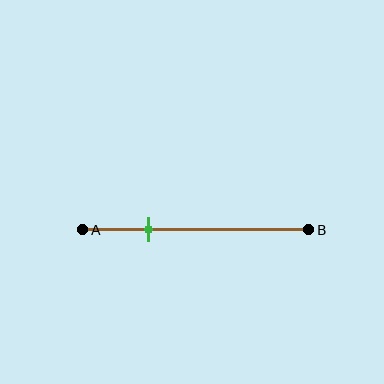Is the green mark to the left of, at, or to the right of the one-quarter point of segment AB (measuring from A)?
The green mark is to the right of the one-quarter point of segment AB.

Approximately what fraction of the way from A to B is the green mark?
The green mark is approximately 30% of the way from A to B.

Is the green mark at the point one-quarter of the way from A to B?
No, the mark is at about 30% from A, not at the 25% one-quarter point.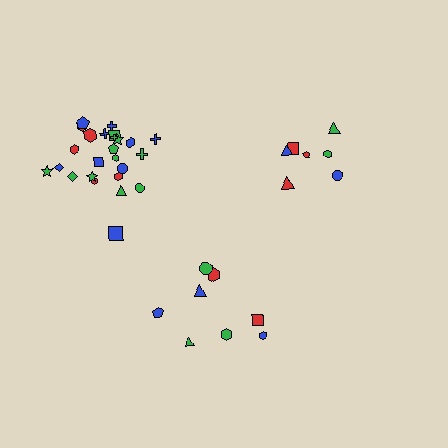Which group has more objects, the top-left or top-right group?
The top-left group.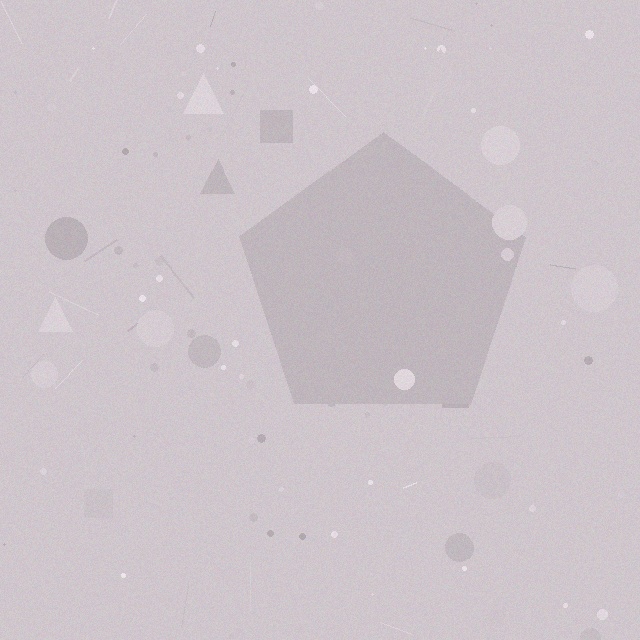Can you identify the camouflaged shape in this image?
The camouflaged shape is a pentagon.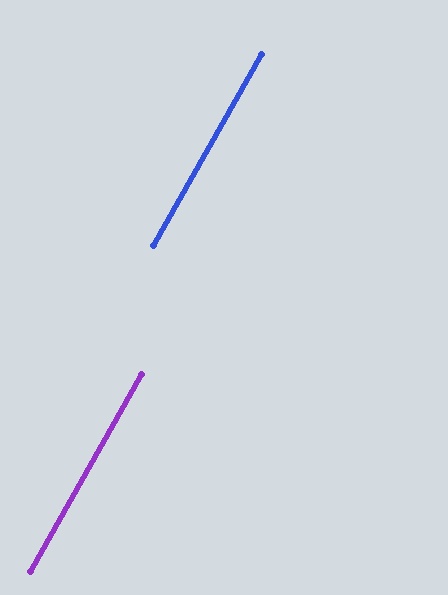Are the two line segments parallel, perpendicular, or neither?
Parallel — their directions differ by only 0.0°.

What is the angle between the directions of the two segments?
Approximately 0 degrees.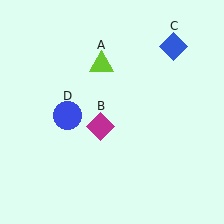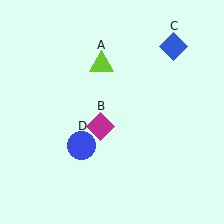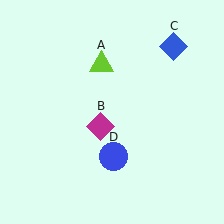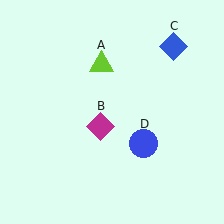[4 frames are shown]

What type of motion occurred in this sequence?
The blue circle (object D) rotated counterclockwise around the center of the scene.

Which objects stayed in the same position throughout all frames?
Lime triangle (object A) and magenta diamond (object B) and blue diamond (object C) remained stationary.